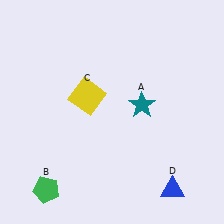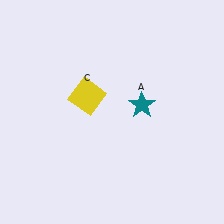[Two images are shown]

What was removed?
The blue triangle (D), the green pentagon (B) were removed in Image 2.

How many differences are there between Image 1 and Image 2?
There are 2 differences between the two images.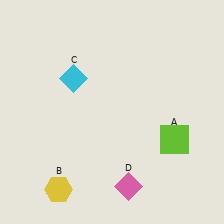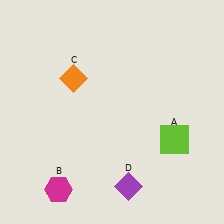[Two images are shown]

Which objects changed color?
B changed from yellow to magenta. C changed from cyan to orange. D changed from pink to purple.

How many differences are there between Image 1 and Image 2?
There are 3 differences between the two images.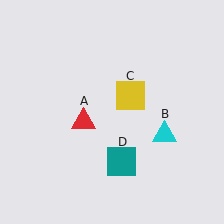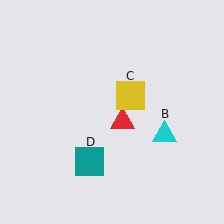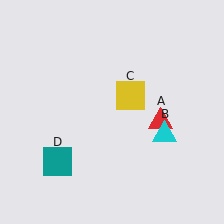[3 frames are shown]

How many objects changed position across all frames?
2 objects changed position: red triangle (object A), teal square (object D).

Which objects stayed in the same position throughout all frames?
Cyan triangle (object B) and yellow square (object C) remained stationary.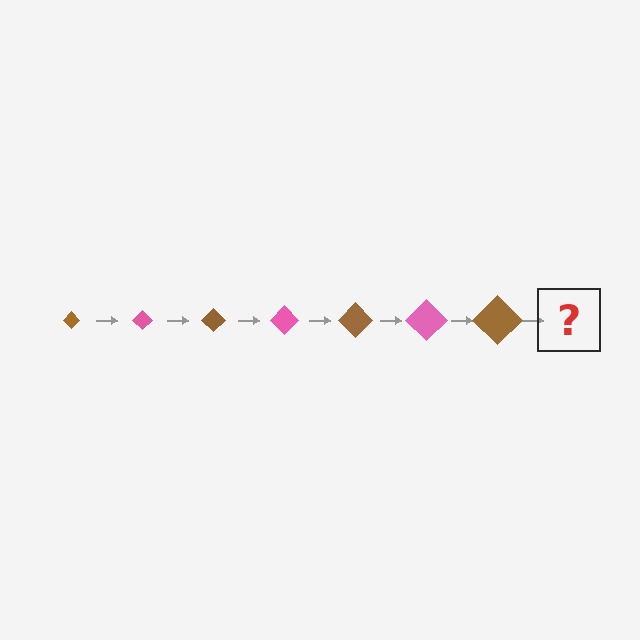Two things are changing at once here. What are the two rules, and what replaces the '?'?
The two rules are that the diamond grows larger each step and the color cycles through brown and pink. The '?' should be a pink diamond, larger than the previous one.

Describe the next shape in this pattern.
It should be a pink diamond, larger than the previous one.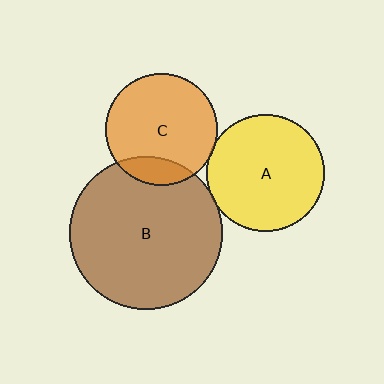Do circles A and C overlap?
Yes.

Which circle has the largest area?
Circle B (brown).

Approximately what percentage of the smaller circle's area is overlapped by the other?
Approximately 5%.